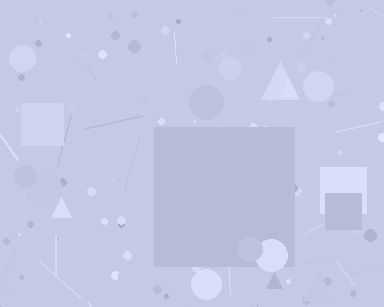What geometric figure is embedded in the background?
A square is embedded in the background.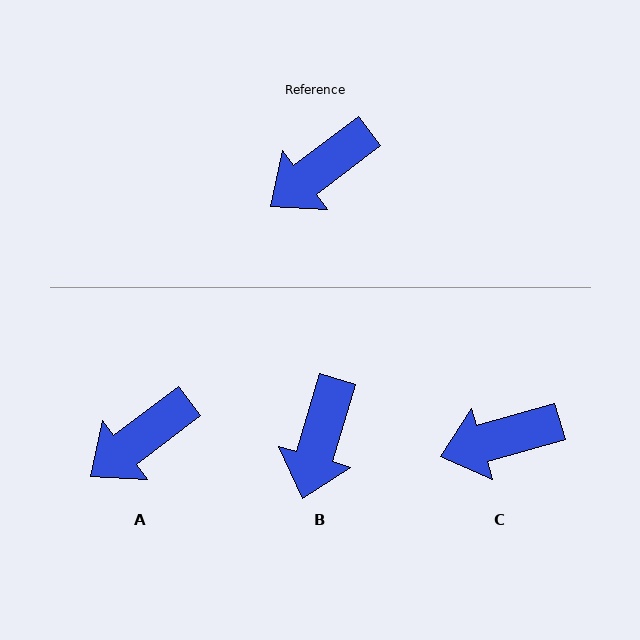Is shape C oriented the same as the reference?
No, it is off by about 21 degrees.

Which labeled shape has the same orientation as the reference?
A.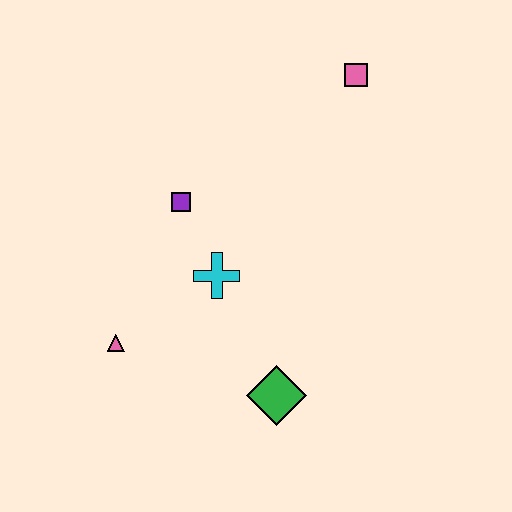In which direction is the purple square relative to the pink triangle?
The purple square is above the pink triangle.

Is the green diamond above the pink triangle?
No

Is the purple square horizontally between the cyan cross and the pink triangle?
Yes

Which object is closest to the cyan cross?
The purple square is closest to the cyan cross.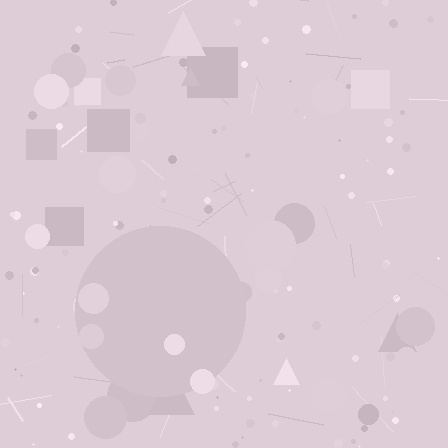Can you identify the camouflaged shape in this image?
The camouflaged shape is a circle.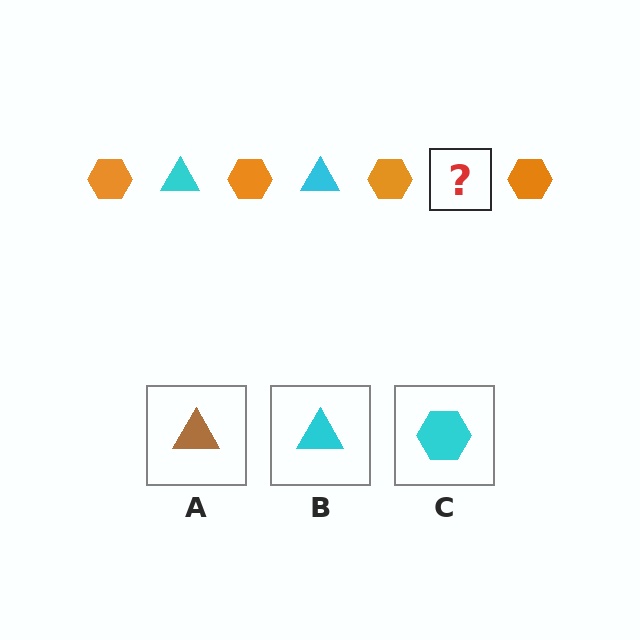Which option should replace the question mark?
Option B.